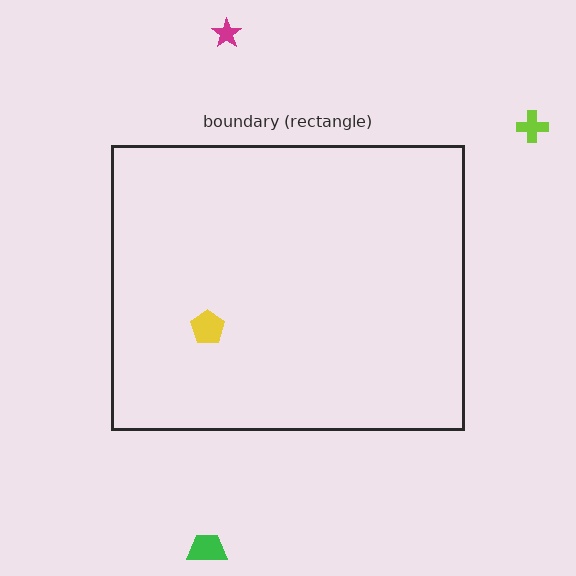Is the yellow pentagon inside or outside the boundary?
Inside.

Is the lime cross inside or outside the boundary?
Outside.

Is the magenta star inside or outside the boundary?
Outside.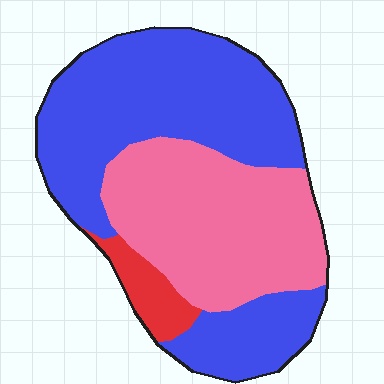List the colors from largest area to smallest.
From largest to smallest: blue, pink, red.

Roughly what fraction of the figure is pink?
Pink covers roughly 40% of the figure.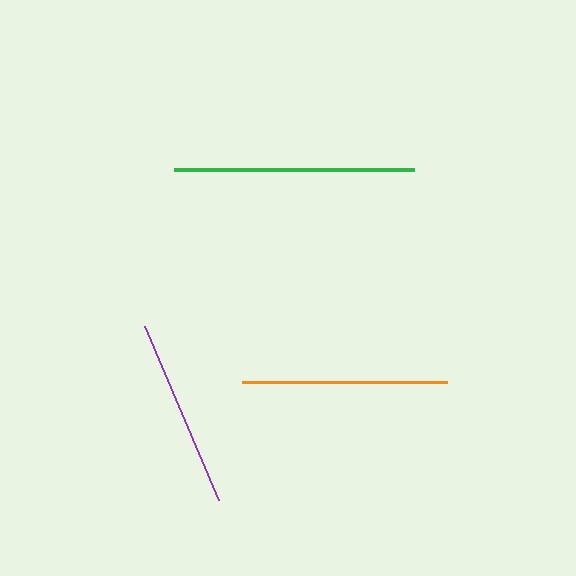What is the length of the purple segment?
The purple segment is approximately 189 pixels long.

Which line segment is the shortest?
The purple line is the shortest at approximately 189 pixels.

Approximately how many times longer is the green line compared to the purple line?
The green line is approximately 1.3 times the length of the purple line.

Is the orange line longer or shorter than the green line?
The green line is longer than the orange line.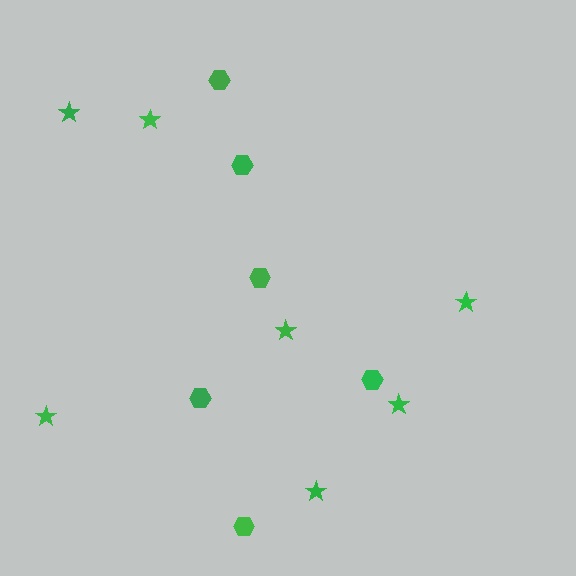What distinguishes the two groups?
There are 2 groups: one group of hexagons (6) and one group of stars (7).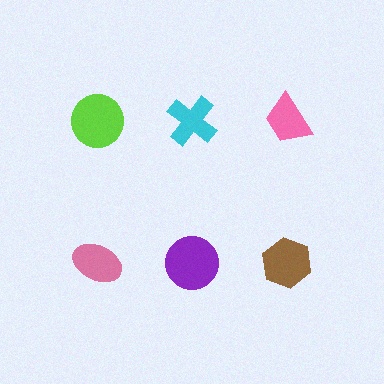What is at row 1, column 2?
A cyan cross.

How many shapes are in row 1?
3 shapes.